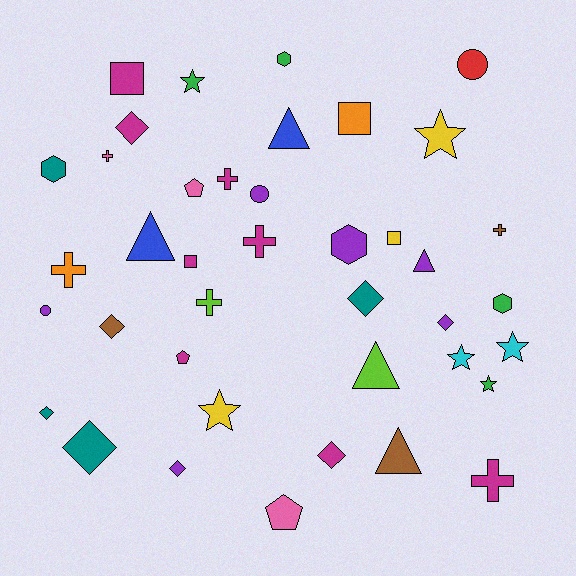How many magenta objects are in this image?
There are 8 magenta objects.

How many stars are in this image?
There are 6 stars.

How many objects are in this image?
There are 40 objects.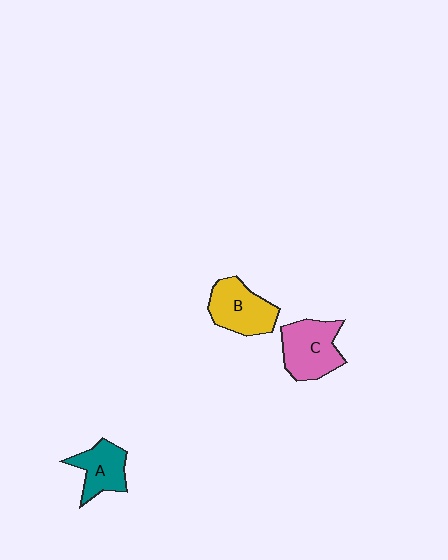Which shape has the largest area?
Shape C (pink).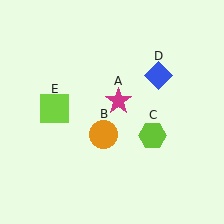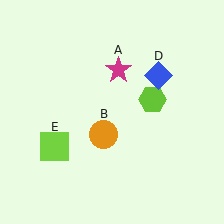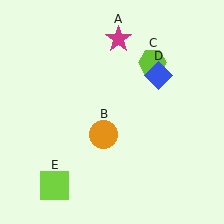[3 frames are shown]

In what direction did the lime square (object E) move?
The lime square (object E) moved down.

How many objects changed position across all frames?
3 objects changed position: magenta star (object A), lime hexagon (object C), lime square (object E).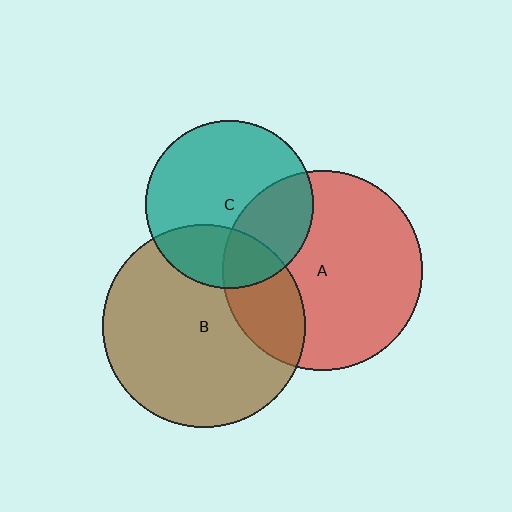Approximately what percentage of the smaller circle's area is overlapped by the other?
Approximately 25%.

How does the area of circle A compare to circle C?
Approximately 1.4 times.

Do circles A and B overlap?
Yes.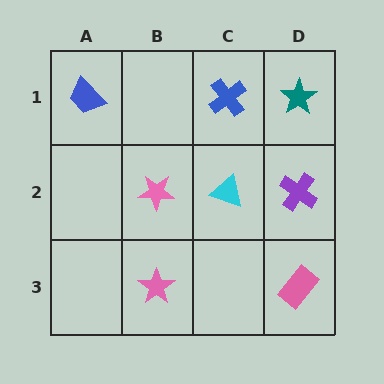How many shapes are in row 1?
3 shapes.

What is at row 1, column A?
A blue trapezoid.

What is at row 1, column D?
A teal star.